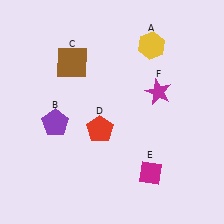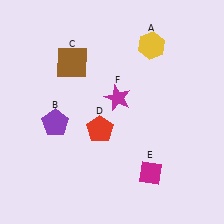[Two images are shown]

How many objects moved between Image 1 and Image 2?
1 object moved between the two images.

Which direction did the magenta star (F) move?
The magenta star (F) moved left.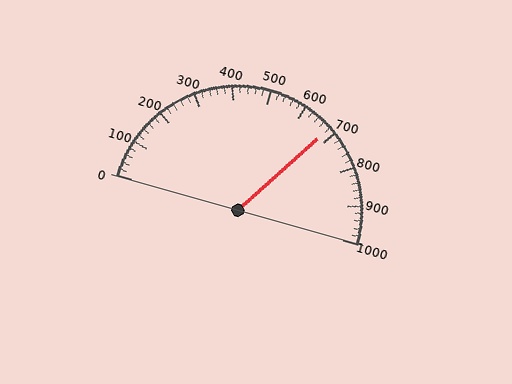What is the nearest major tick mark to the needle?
The nearest major tick mark is 700.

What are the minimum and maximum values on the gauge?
The gauge ranges from 0 to 1000.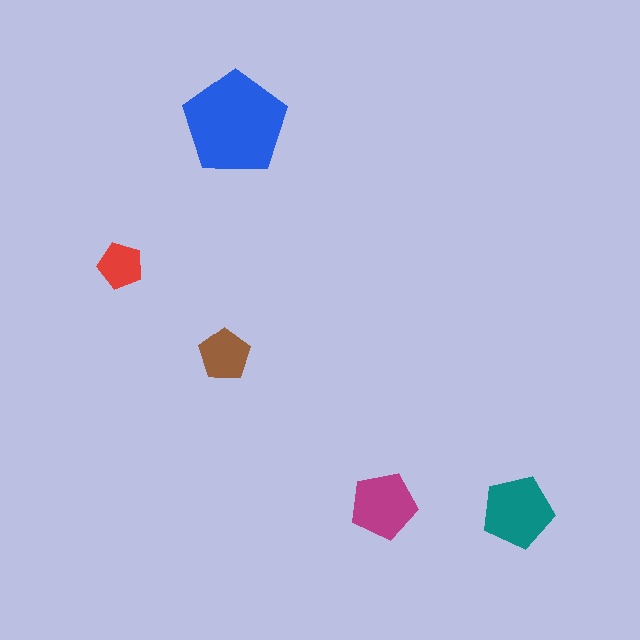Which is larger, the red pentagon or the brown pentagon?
The brown one.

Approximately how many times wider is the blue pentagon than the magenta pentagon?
About 1.5 times wider.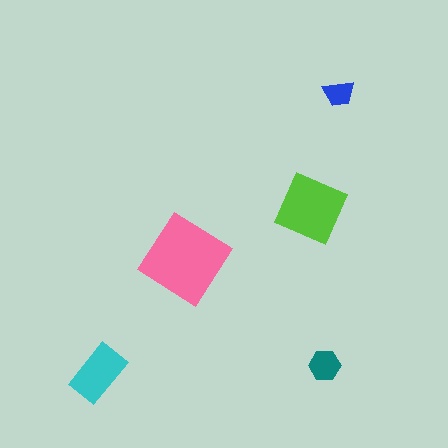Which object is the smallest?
The blue trapezoid.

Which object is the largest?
The pink diamond.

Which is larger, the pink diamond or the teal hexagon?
The pink diamond.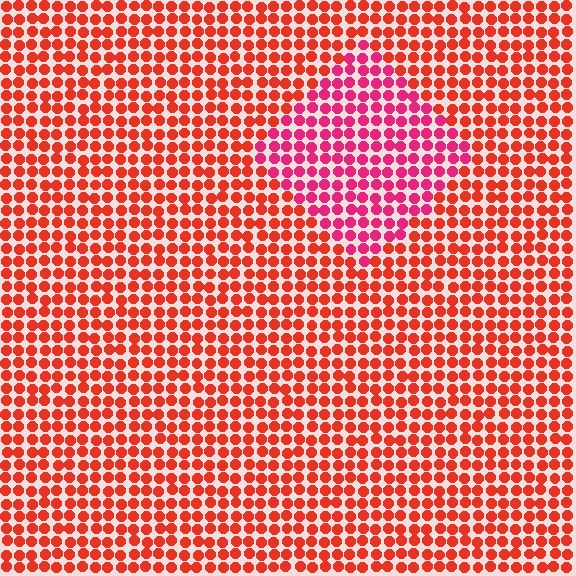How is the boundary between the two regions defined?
The boundary is defined purely by a slight shift in hue (about 32 degrees). Spacing, size, and orientation are identical on both sides.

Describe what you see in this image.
The image is filled with small red elements in a uniform arrangement. A diamond-shaped region is visible where the elements are tinted to a slightly different hue, forming a subtle color boundary.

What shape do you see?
I see a diamond.